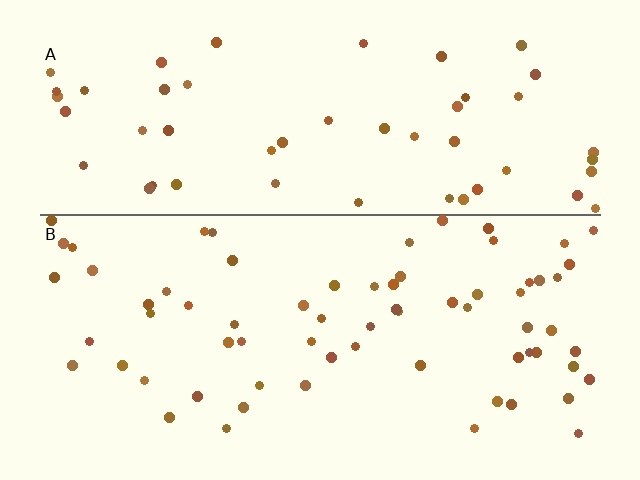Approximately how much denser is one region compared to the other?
Approximately 1.3× — region B over region A.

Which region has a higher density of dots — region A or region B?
B (the bottom).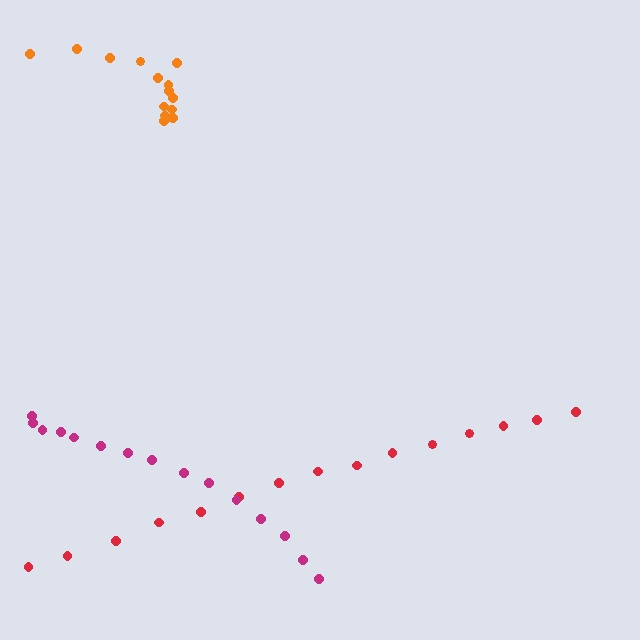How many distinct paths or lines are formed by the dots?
There are 3 distinct paths.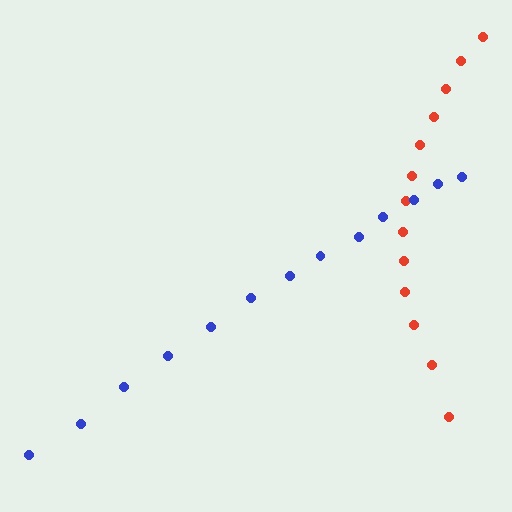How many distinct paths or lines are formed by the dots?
There are 2 distinct paths.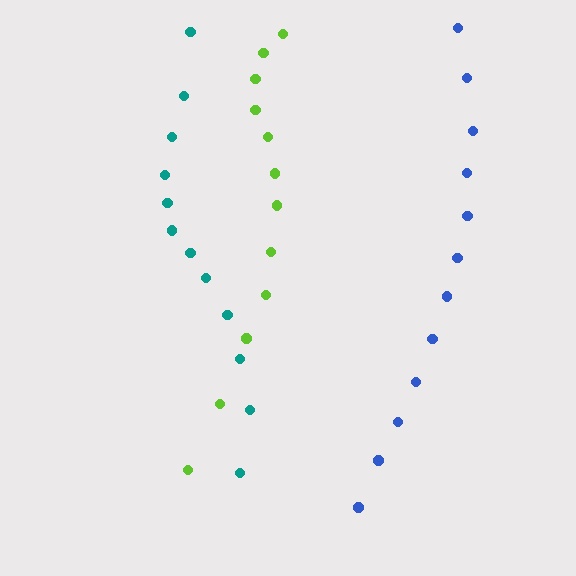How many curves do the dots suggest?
There are 3 distinct paths.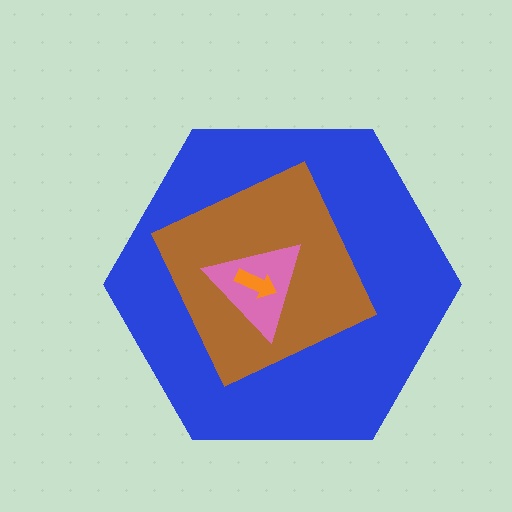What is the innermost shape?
The orange arrow.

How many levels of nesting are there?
4.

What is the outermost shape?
The blue hexagon.